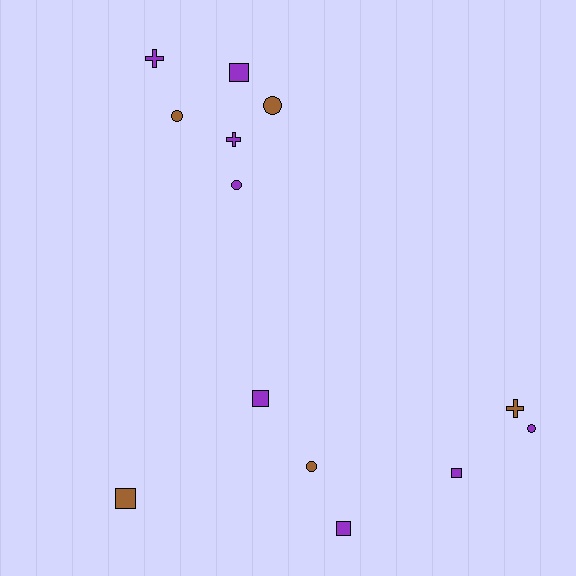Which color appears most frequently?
Purple, with 8 objects.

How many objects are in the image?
There are 13 objects.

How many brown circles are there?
There are 3 brown circles.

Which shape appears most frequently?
Circle, with 5 objects.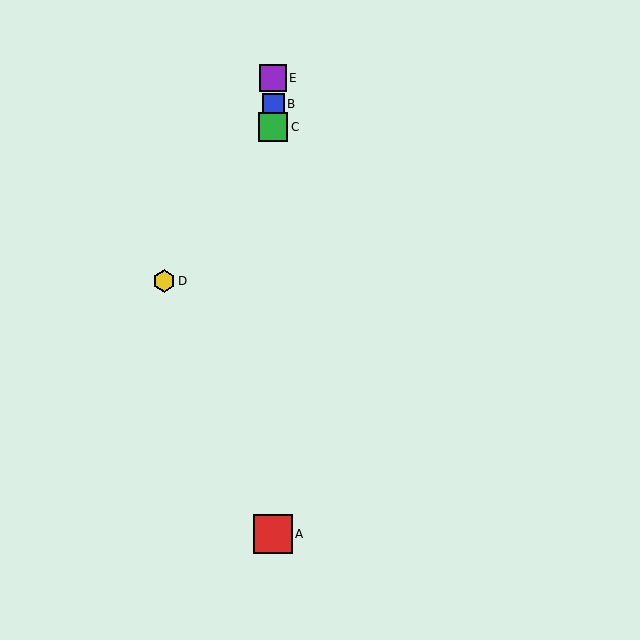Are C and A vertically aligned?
Yes, both are at x≈273.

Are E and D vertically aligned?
No, E is at x≈273 and D is at x≈164.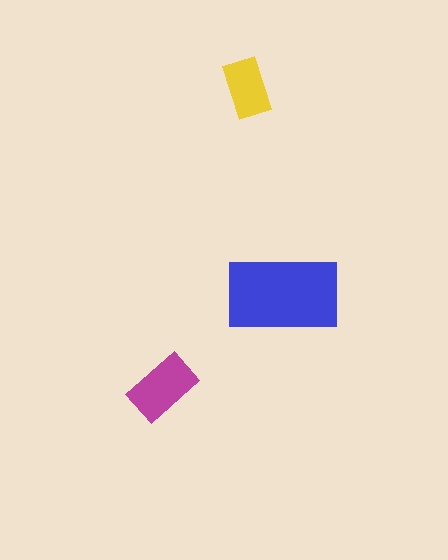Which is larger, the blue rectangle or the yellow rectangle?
The blue one.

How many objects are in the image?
There are 3 objects in the image.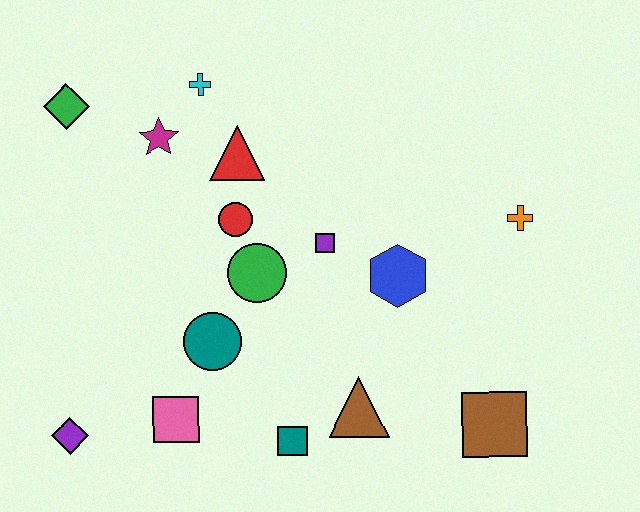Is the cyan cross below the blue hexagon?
No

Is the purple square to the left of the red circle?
No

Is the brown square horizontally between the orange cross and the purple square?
Yes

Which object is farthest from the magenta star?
The brown square is farthest from the magenta star.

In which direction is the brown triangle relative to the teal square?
The brown triangle is to the right of the teal square.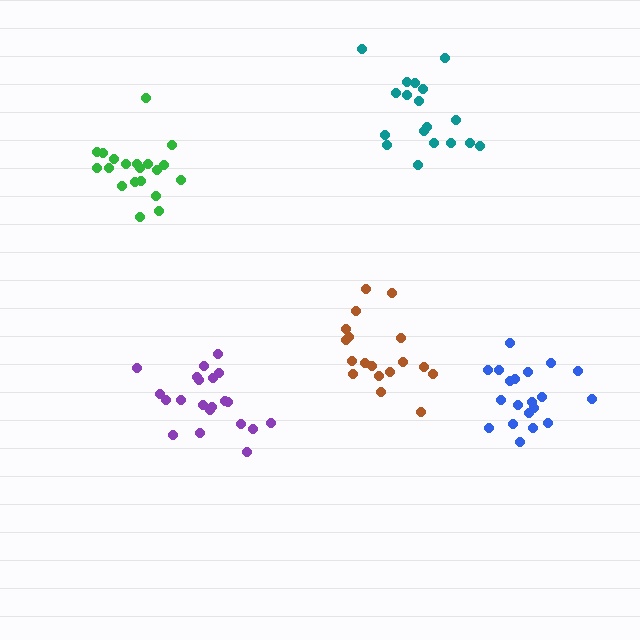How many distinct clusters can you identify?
There are 5 distinct clusters.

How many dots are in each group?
Group 1: 18 dots, Group 2: 20 dots, Group 3: 21 dots, Group 4: 18 dots, Group 5: 21 dots (98 total).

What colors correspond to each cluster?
The clusters are colored: brown, green, blue, teal, purple.